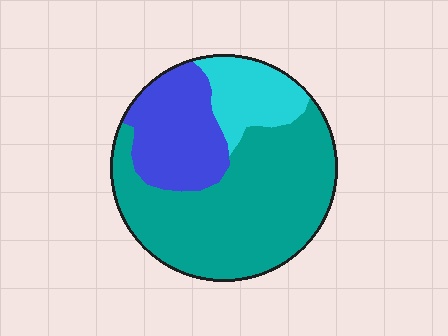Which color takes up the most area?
Teal, at roughly 60%.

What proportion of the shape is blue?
Blue takes up between a sixth and a third of the shape.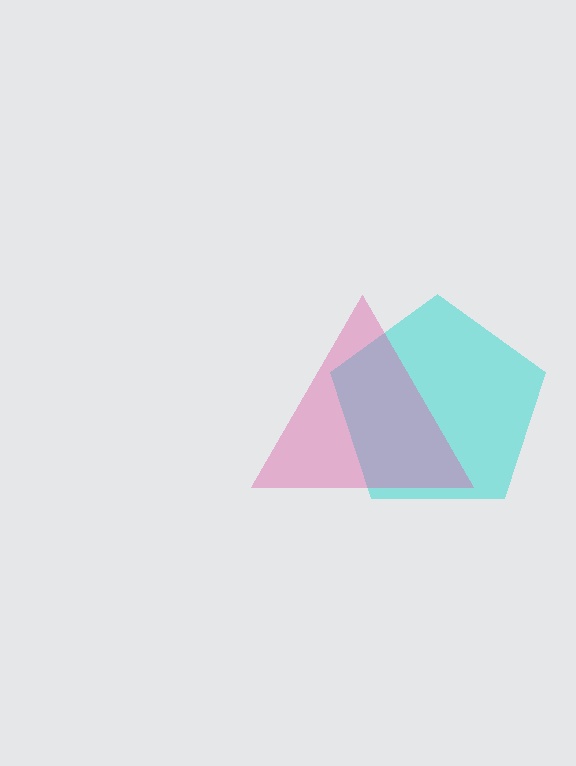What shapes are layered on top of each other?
The layered shapes are: a cyan pentagon, a pink triangle.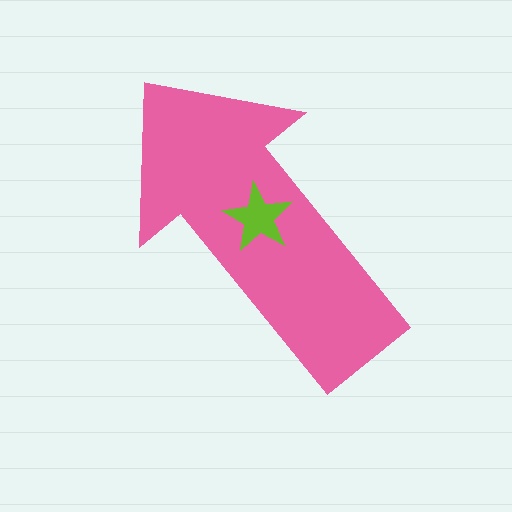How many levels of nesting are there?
2.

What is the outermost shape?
The pink arrow.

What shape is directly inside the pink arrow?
The lime star.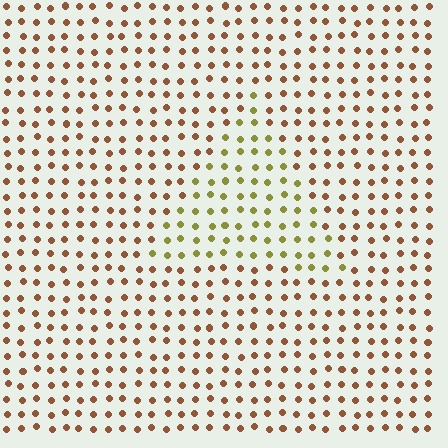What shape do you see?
I see a triangle.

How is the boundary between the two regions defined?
The boundary is defined purely by a slight shift in hue (about 46 degrees). Spacing, size, and orientation are identical on both sides.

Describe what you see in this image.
The image is filled with small brown elements in a uniform arrangement. A triangle-shaped region is visible where the elements are tinted to a slightly different hue, forming a subtle color boundary.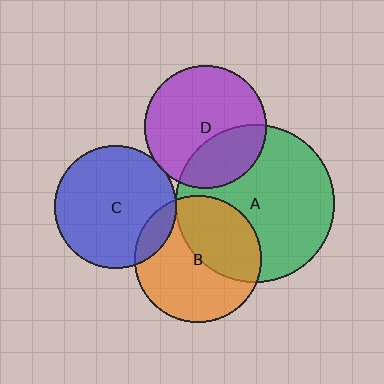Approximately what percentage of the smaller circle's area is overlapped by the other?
Approximately 30%.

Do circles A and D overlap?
Yes.